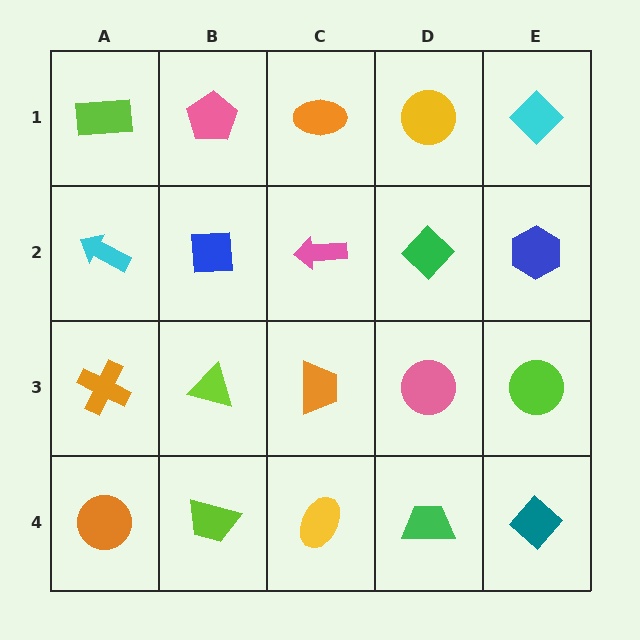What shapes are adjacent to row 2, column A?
A lime rectangle (row 1, column A), an orange cross (row 3, column A), a blue square (row 2, column B).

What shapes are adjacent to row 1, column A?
A cyan arrow (row 2, column A), a pink pentagon (row 1, column B).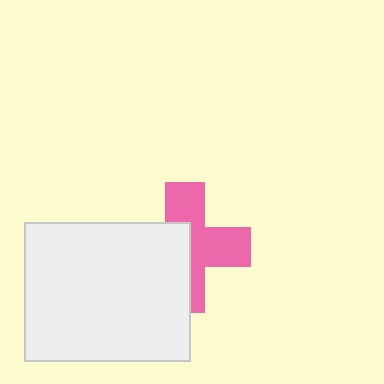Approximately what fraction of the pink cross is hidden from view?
Roughly 47% of the pink cross is hidden behind the white rectangle.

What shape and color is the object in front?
The object in front is a white rectangle.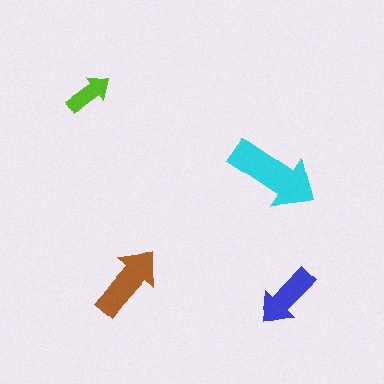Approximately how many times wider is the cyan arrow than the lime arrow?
About 2 times wider.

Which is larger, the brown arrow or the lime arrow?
The brown one.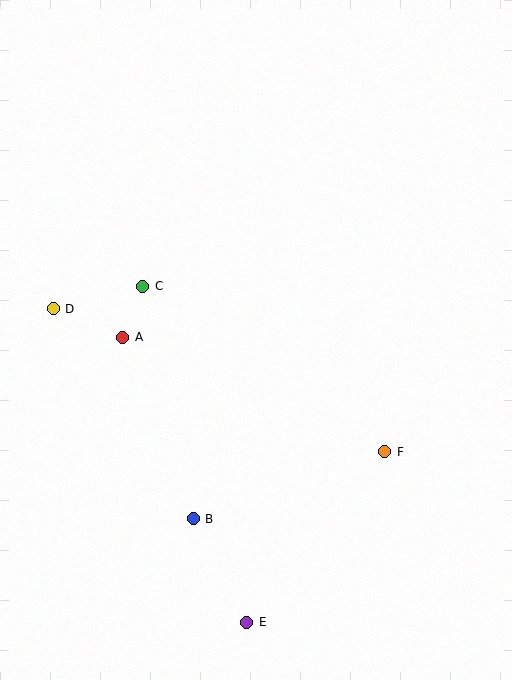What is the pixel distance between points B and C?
The distance between B and C is 238 pixels.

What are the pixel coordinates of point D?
Point D is at (53, 309).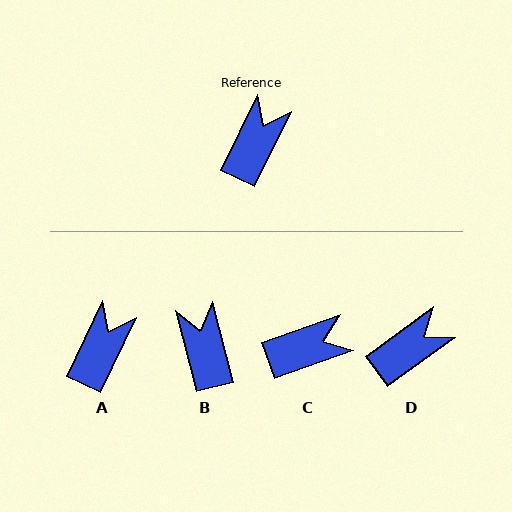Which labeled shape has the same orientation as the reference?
A.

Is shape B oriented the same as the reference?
No, it is off by about 40 degrees.